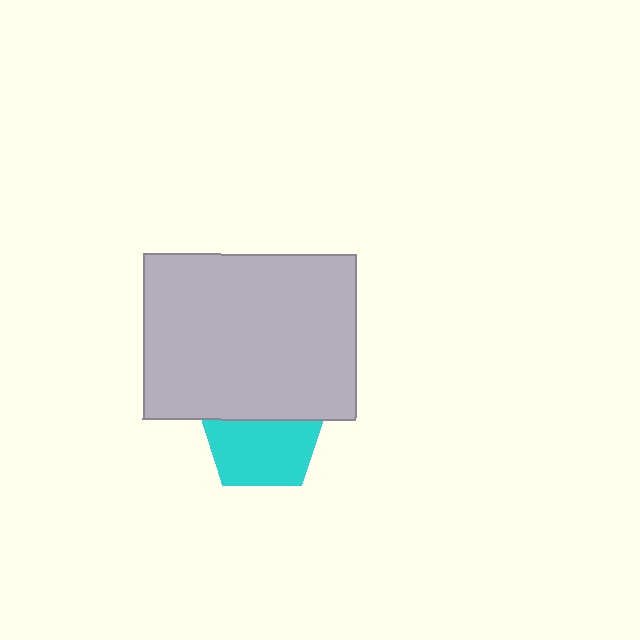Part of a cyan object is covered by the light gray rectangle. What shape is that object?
It is a pentagon.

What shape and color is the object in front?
The object in front is a light gray rectangle.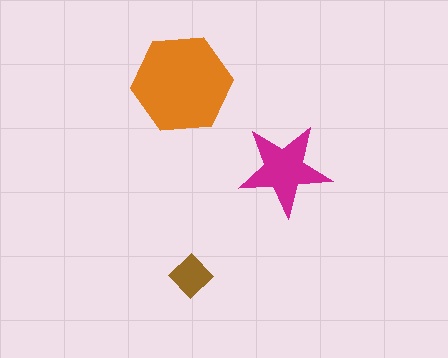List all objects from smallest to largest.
The brown diamond, the magenta star, the orange hexagon.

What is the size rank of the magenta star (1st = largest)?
2nd.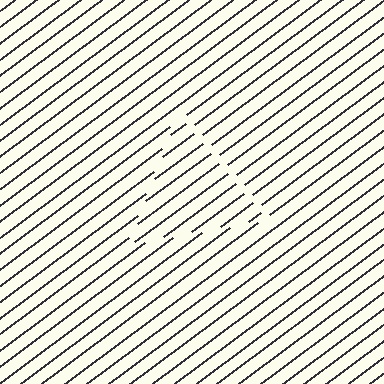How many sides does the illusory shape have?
3 sides — the line-ends trace a triangle.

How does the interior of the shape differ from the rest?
The interior of the shape contains the same grating, shifted by half a period — the contour is defined by the phase discontinuity where line-ends from the inner and outer gratings abut.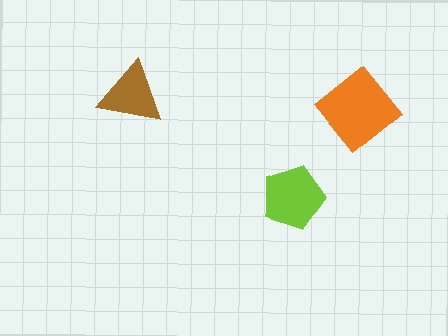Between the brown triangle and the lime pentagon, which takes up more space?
The lime pentagon.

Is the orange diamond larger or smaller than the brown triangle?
Larger.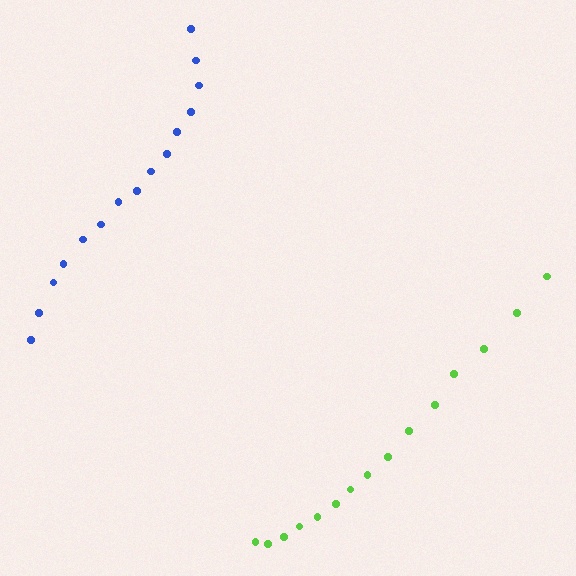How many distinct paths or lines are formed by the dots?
There are 2 distinct paths.